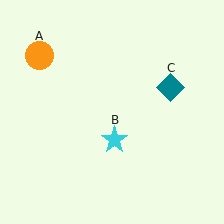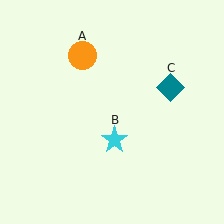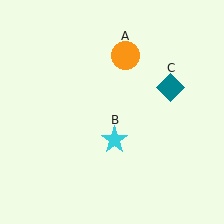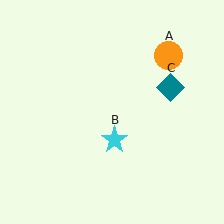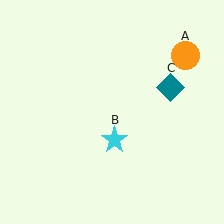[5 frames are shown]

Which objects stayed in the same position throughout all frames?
Cyan star (object B) and teal diamond (object C) remained stationary.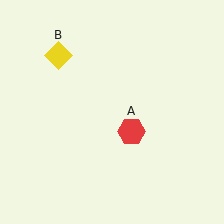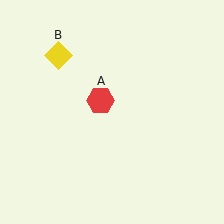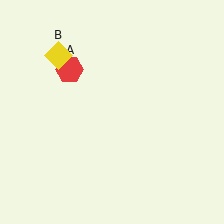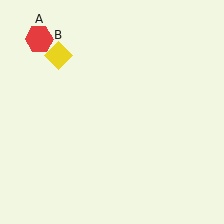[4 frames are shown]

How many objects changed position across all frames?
1 object changed position: red hexagon (object A).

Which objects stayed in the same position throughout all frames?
Yellow diamond (object B) remained stationary.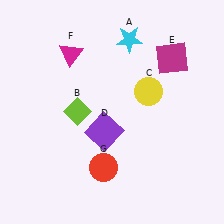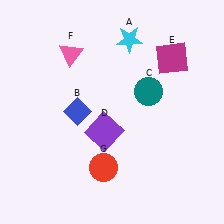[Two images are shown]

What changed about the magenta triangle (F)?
In Image 1, F is magenta. In Image 2, it changed to pink.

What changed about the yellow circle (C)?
In Image 1, C is yellow. In Image 2, it changed to teal.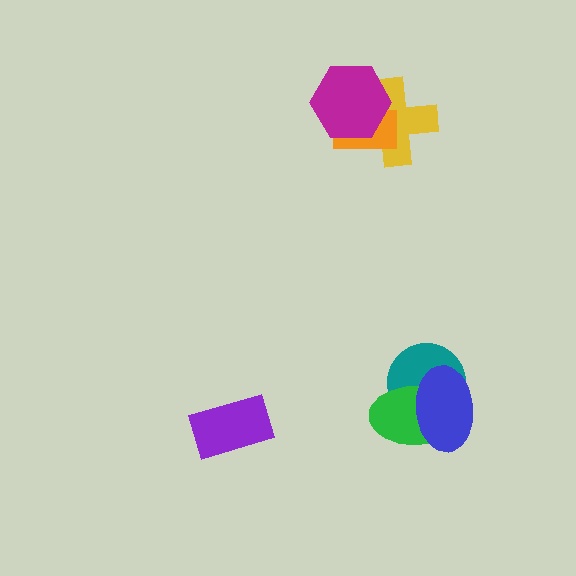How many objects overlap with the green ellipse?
2 objects overlap with the green ellipse.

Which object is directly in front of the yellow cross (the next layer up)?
The orange rectangle is directly in front of the yellow cross.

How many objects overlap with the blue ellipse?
2 objects overlap with the blue ellipse.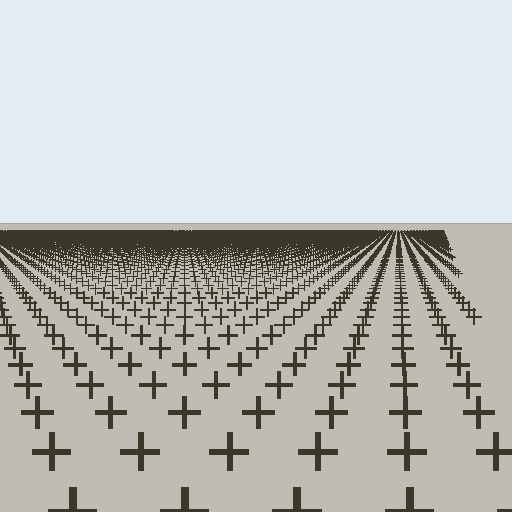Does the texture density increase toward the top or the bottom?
Density increases toward the top.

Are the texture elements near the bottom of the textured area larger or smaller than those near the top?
Larger. Near the bottom, elements are closer to the viewer and appear at a bigger on-screen size.